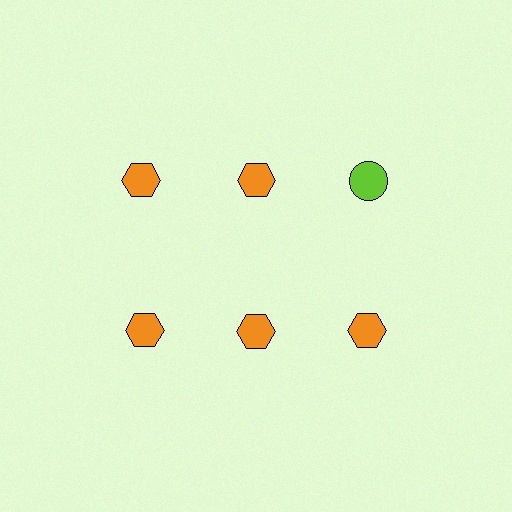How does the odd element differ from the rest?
It differs in both color (lime instead of orange) and shape (circle instead of hexagon).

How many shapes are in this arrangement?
There are 6 shapes arranged in a grid pattern.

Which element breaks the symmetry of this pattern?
The lime circle in the top row, center column breaks the symmetry. All other shapes are orange hexagons.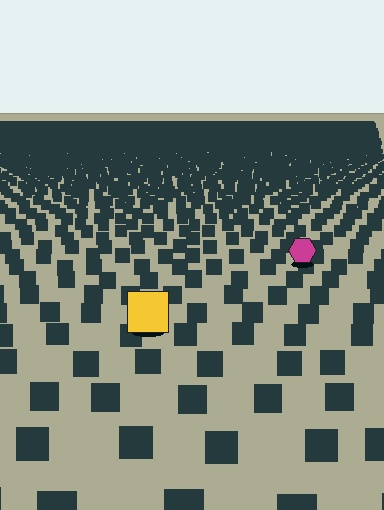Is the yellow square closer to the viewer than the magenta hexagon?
Yes. The yellow square is closer — you can tell from the texture gradient: the ground texture is coarser near it.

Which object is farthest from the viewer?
The magenta hexagon is farthest from the viewer. It appears smaller and the ground texture around it is denser.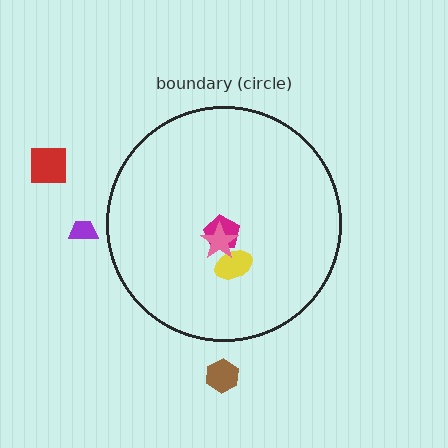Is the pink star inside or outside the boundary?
Inside.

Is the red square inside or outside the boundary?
Outside.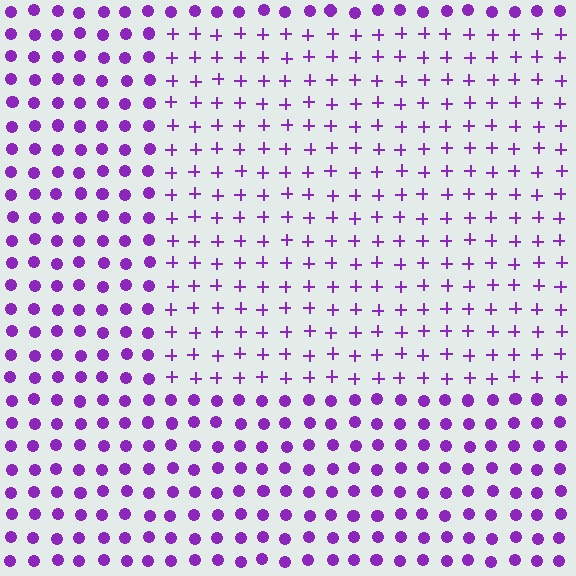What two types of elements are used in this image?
The image uses plus signs inside the rectangle region and circles outside it.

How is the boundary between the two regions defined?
The boundary is defined by a change in element shape: plus signs inside vs. circles outside. All elements share the same color and spacing.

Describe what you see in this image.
The image is filled with small purple elements arranged in a uniform grid. A rectangle-shaped region contains plus signs, while the surrounding area contains circles. The boundary is defined purely by the change in element shape.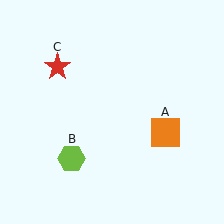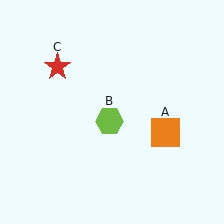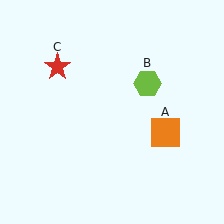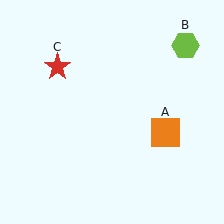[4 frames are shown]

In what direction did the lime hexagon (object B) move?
The lime hexagon (object B) moved up and to the right.